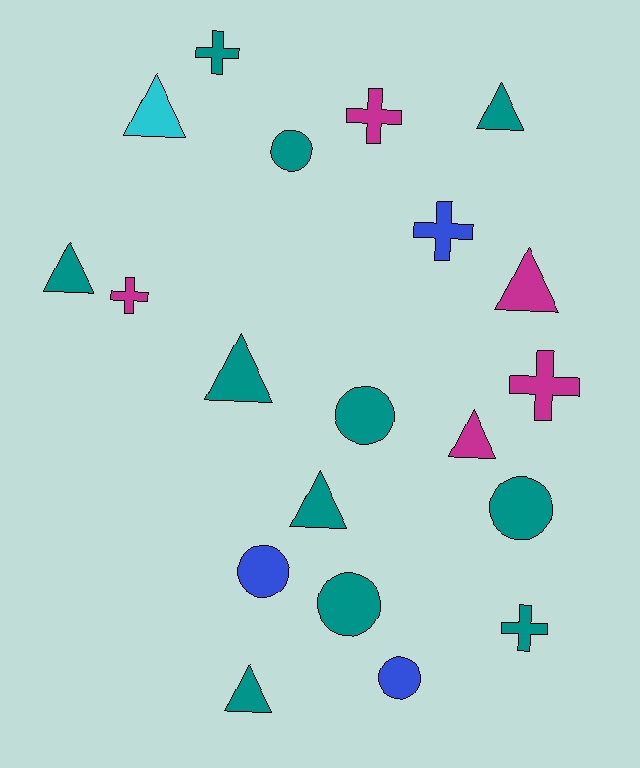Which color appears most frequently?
Teal, with 11 objects.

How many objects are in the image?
There are 20 objects.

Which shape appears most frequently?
Triangle, with 8 objects.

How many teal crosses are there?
There are 2 teal crosses.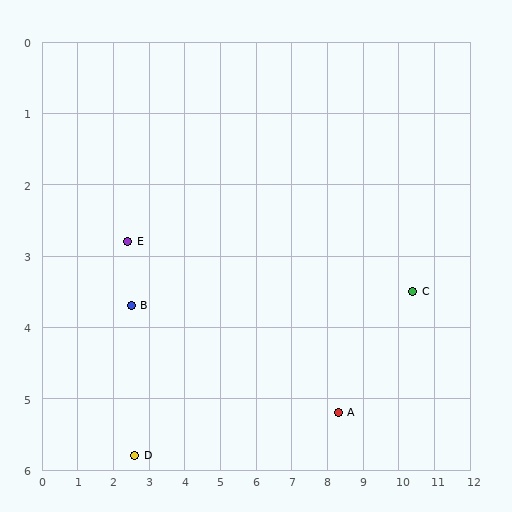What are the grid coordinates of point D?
Point D is at approximately (2.6, 5.8).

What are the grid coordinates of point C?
Point C is at approximately (10.4, 3.5).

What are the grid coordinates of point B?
Point B is at approximately (2.5, 3.7).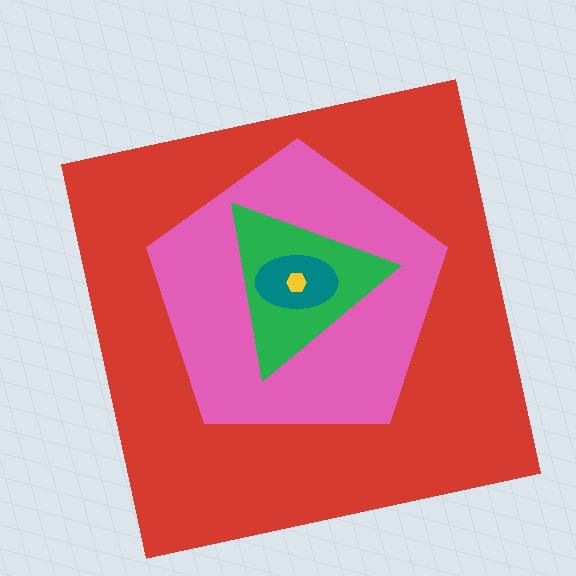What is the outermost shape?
The red square.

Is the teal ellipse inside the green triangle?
Yes.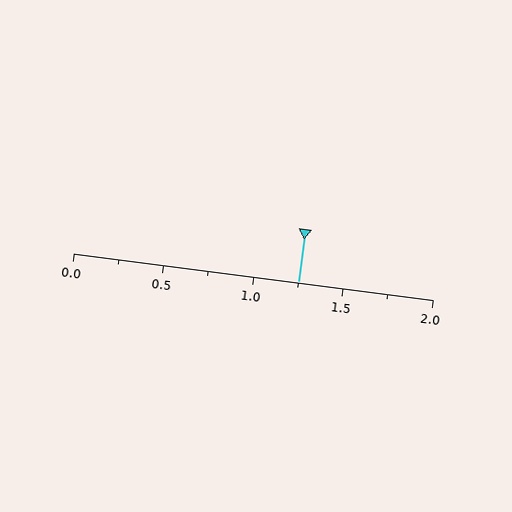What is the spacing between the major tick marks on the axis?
The major ticks are spaced 0.5 apart.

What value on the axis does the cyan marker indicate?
The marker indicates approximately 1.25.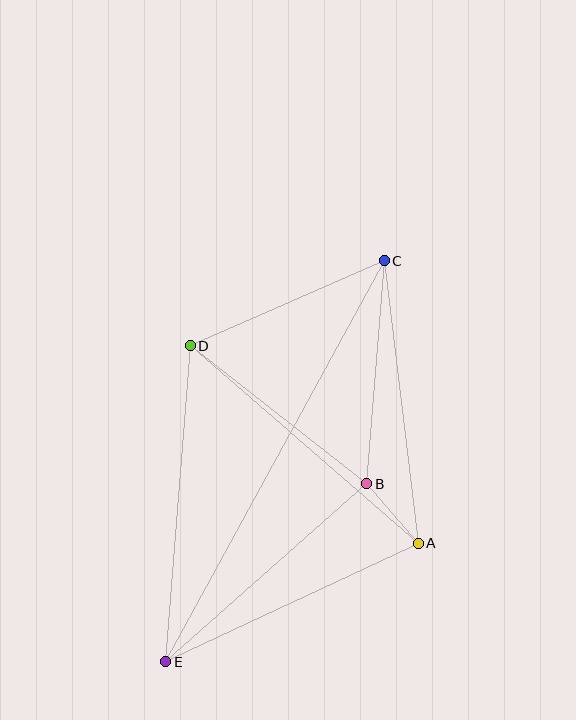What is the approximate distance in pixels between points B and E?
The distance between B and E is approximately 268 pixels.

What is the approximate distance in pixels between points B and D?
The distance between B and D is approximately 224 pixels.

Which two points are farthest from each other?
Points C and E are farthest from each other.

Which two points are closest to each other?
Points A and B are closest to each other.